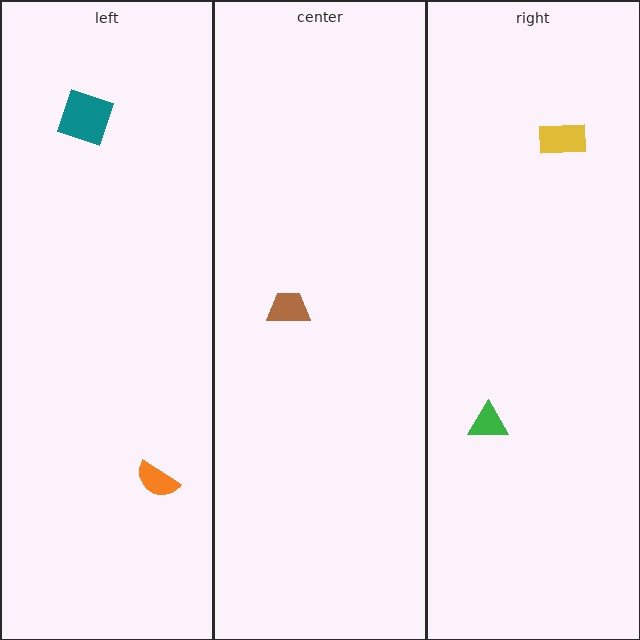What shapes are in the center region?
The brown trapezoid.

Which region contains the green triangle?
The right region.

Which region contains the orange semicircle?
The left region.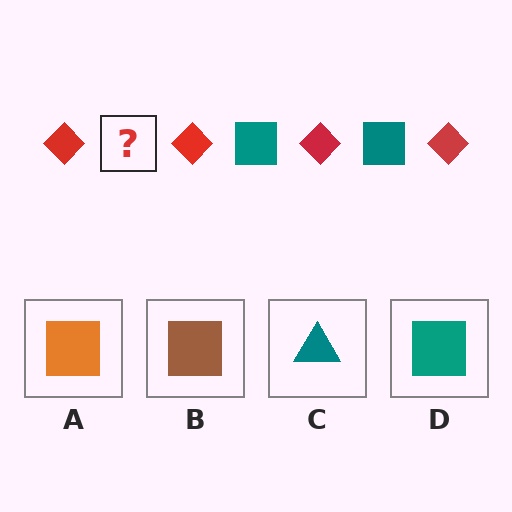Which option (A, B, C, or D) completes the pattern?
D.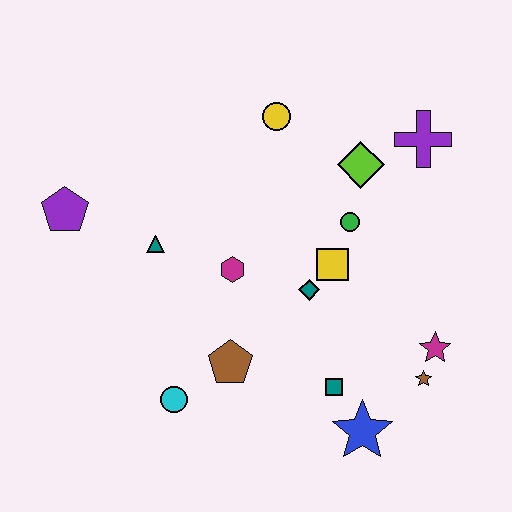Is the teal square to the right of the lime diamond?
No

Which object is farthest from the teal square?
The purple pentagon is farthest from the teal square.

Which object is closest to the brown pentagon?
The cyan circle is closest to the brown pentagon.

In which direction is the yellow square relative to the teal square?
The yellow square is above the teal square.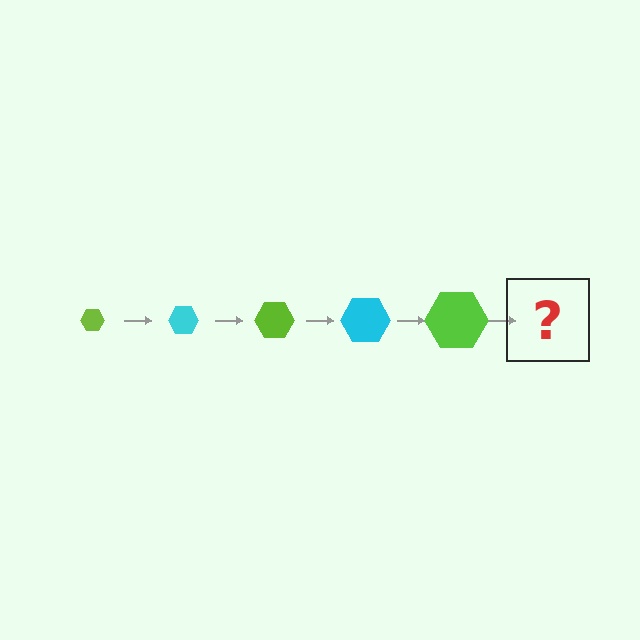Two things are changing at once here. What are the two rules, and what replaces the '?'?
The two rules are that the hexagon grows larger each step and the color cycles through lime and cyan. The '?' should be a cyan hexagon, larger than the previous one.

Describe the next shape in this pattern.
It should be a cyan hexagon, larger than the previous one.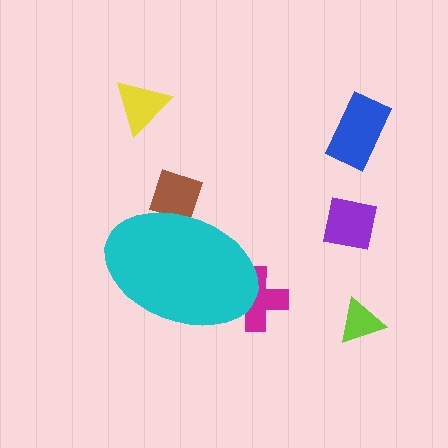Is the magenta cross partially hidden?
Yes, the magenta cross is partially hidden behind the cyan ellipse.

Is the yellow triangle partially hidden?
No, the yellow triangle is fully visible.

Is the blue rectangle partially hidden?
No, the blue rectangle is fully visible.